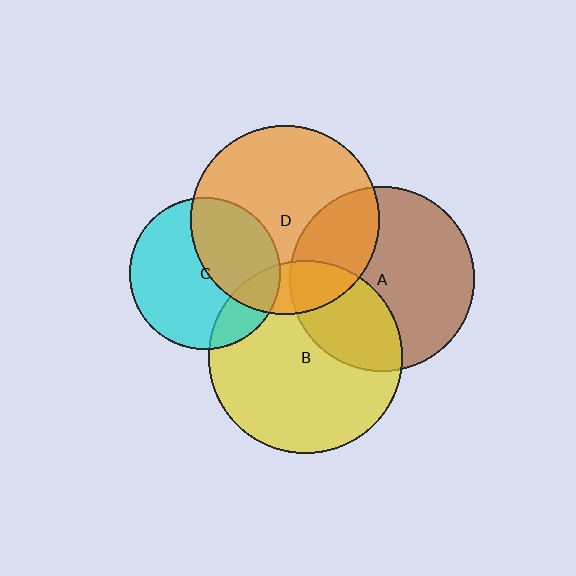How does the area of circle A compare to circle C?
Approximately 1.5 times.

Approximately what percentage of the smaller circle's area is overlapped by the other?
Approximately 30%.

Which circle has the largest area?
Circle B (yellow).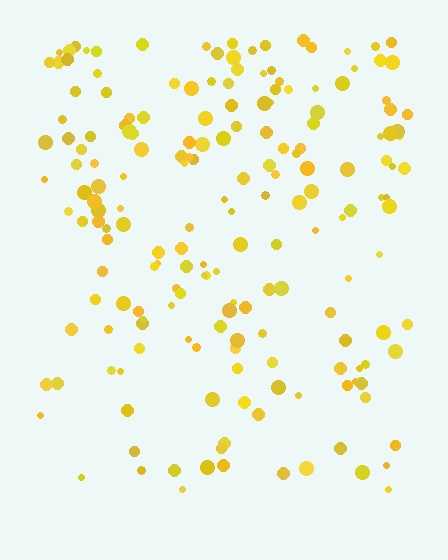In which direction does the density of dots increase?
From bottom to top, with the top side densest.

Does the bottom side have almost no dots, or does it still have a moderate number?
Still a moderate number, just noticeably fewer than the top.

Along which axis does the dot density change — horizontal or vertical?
Vertical.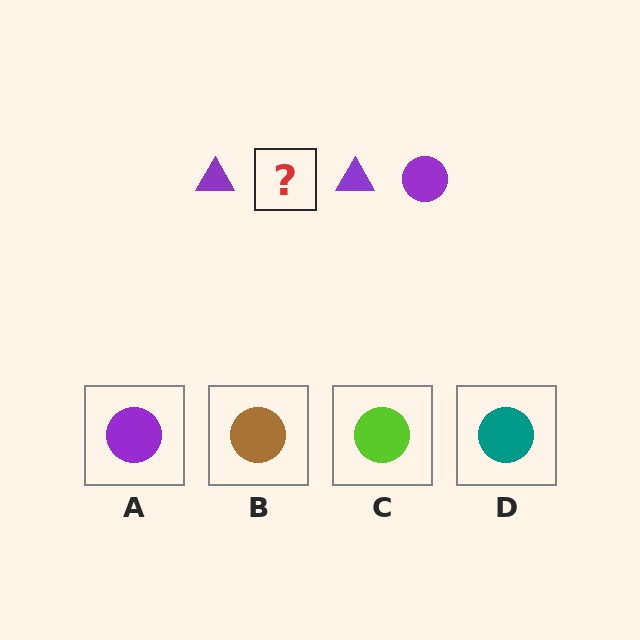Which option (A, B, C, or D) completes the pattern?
A.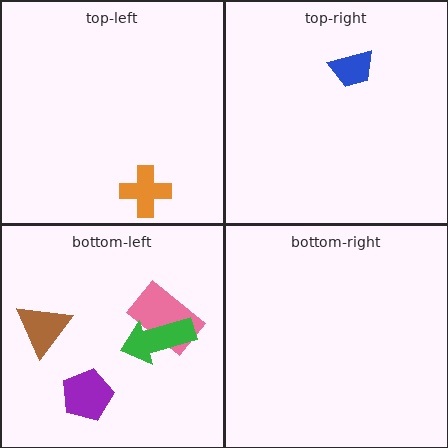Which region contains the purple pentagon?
The bottom-left region.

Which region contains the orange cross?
The top-left region.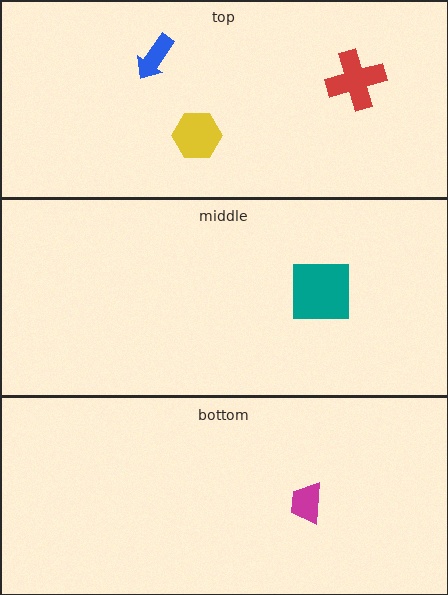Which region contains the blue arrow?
The top region.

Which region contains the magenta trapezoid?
The bottom region.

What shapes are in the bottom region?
The magenta trapezoid.